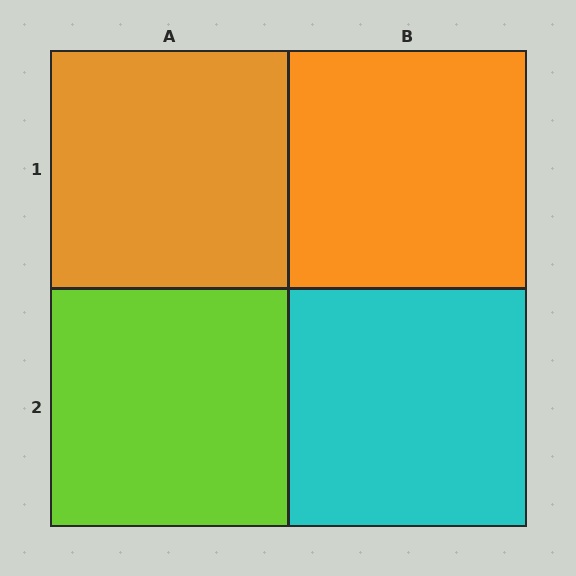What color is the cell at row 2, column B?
Cyan.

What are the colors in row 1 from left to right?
Orange, orange.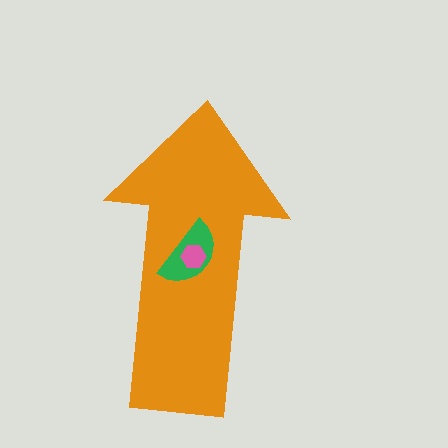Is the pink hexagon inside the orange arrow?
Yes.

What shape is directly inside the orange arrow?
The green semicircle.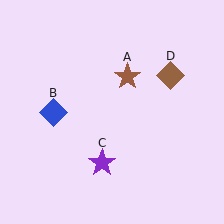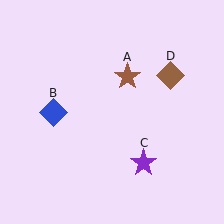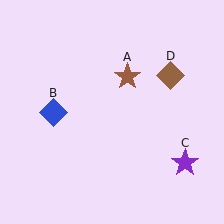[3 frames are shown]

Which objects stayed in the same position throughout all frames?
Brown star (object A) and blue diamond (object B) and brown diamond (object D) remained stationary.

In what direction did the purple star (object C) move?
The purple star (object C) moved right.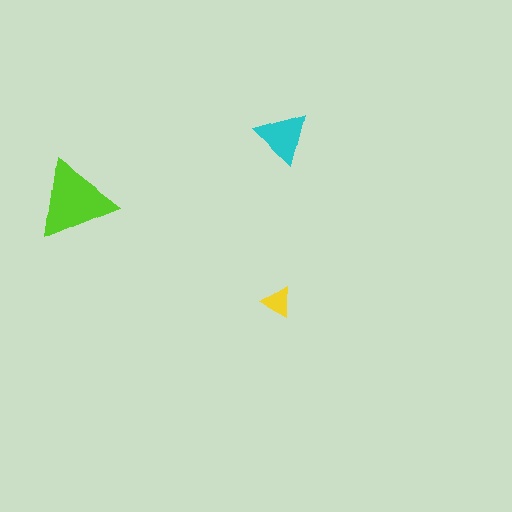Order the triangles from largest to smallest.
the lime one, the cyan one, the yellow one.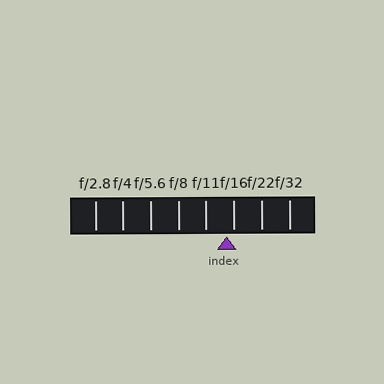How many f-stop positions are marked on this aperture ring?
There are 8 f-stop positions marked.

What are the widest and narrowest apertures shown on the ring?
The widest aperture shown is f/2.8 and the narrowest is f/32.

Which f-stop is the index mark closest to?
The index mark is closest to f/16.